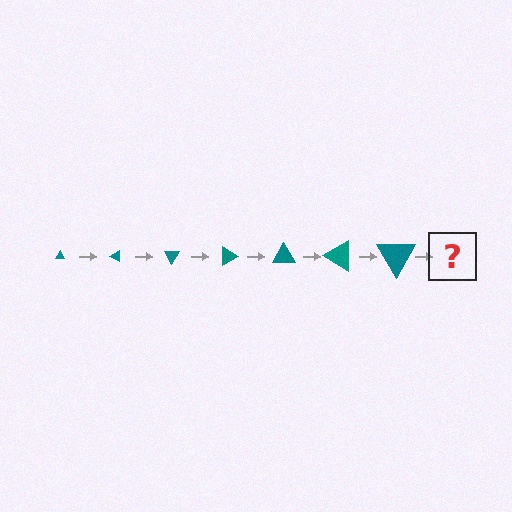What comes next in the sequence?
The next element should be a triangle, larger than the previous one and rotated 210 degrees from the start.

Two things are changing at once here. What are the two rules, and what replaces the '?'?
The two rules are that the triangle grows larger each step and it rotates 30 degrees each step. The '?' should be a triangle, larger than the previous one and rotated 210 degrees from the start.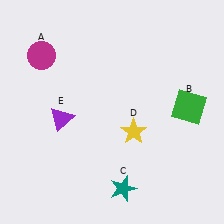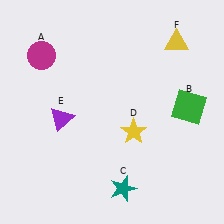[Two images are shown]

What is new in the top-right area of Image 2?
A yellow triangle (F) was added in the top-right area of Image 2.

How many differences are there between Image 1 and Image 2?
There is 1 difference between the two images.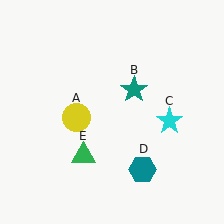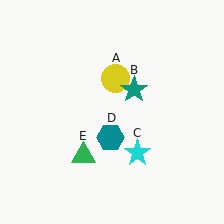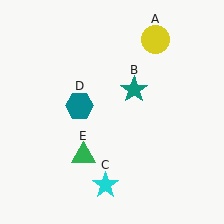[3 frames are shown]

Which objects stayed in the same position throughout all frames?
Teal star (object B) and green triangle (object E) remained stationary.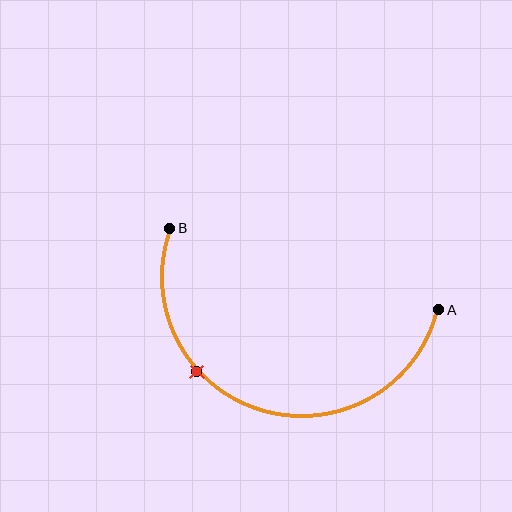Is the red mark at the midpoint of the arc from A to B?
No. The red mark lies on the arc but is closer to endpoint B. The arc midpoint would be at the point on the curve equidistant along the arc from both A and B.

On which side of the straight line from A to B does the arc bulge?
The arc bulges below the straight line connecting A and B.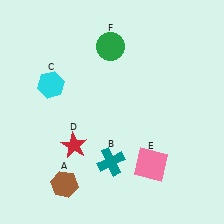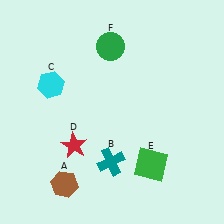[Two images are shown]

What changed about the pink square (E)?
In Image 1, E is pink. In Image 2, it changed to green.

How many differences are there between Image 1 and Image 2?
There is 1 difference between the two images.